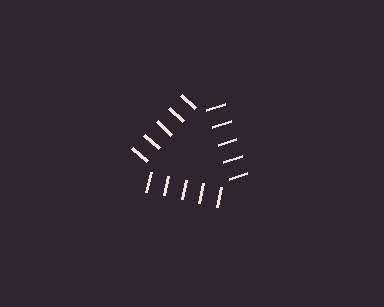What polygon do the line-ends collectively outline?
An illusory triangle — the line segments terminate on its edges but no continuous stroke is drawn.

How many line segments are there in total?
15 — 5 along each of the 3 edges.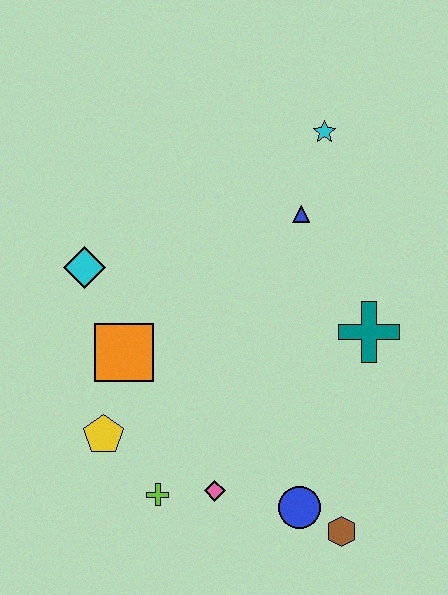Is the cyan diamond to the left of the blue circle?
Yes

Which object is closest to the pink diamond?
The lime cross is closest to the pink diamond.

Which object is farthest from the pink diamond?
The cyan star is farthest from the pink diamond.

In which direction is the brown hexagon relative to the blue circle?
The brown hexagon is to the right of the blue circle.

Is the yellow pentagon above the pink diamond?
Yes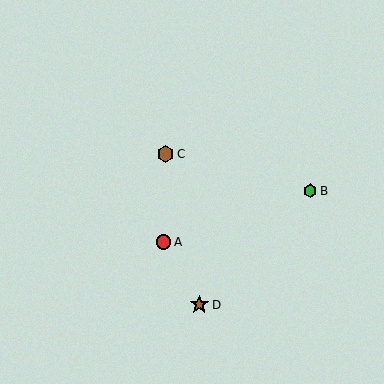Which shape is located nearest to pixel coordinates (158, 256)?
The red circle (labeled A) at (164, 242) is nearest to that location.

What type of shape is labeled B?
Shape B is a green hexagon.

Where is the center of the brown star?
The center of the brown star is at (199, 305).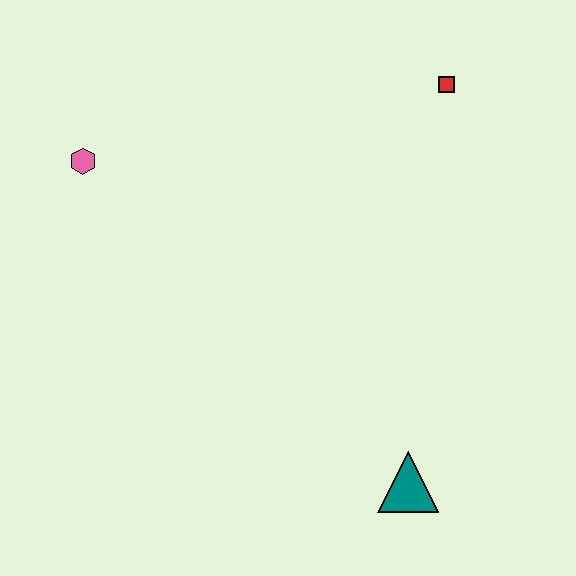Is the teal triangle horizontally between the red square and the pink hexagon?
Yes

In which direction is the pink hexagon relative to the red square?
The pink hexagon is to the left of the red square.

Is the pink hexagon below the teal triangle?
No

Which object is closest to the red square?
The pink hexagon is closest to the red square.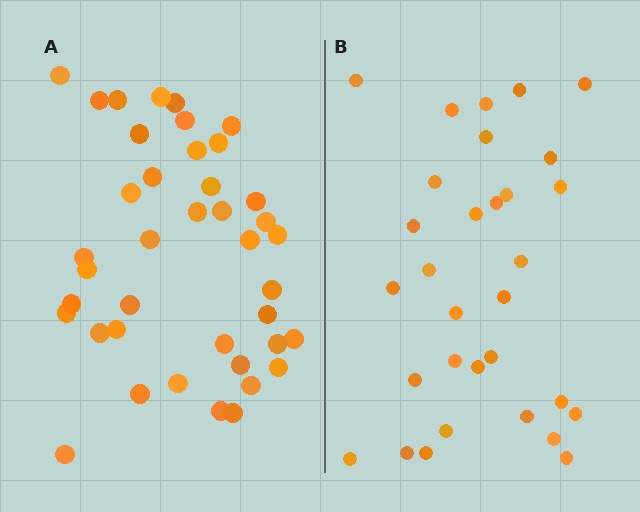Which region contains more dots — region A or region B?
Region A (the left region) has more dots.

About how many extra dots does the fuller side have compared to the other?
Region A has roughly 8 or so more dots than region B.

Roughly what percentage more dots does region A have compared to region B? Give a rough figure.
About 30% more.